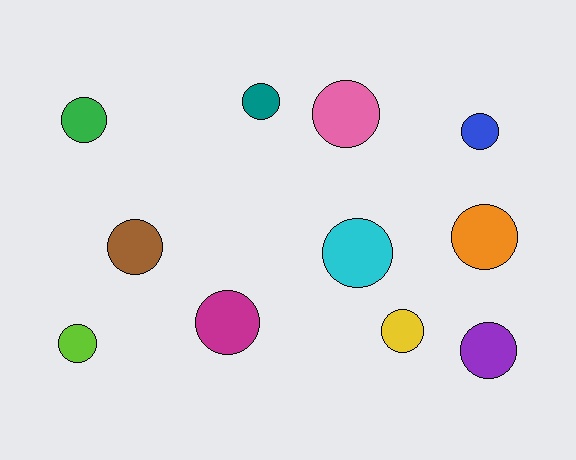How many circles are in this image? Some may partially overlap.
There are 11 circles.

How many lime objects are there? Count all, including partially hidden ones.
There is 1 lime object.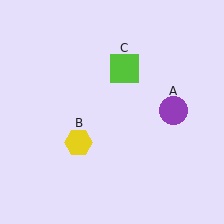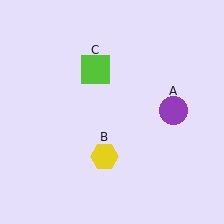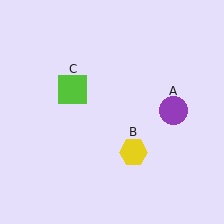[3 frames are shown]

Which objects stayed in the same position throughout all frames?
Purple circle (object A) remained stationary.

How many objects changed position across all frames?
2 objects changed position: yellow hexagon (object B), lime square (object C).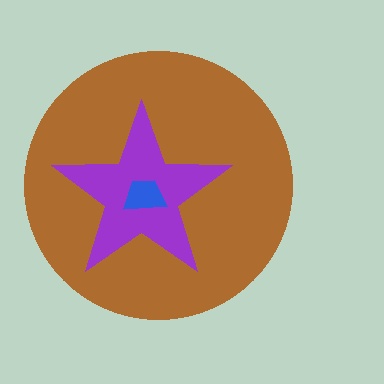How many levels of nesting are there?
3.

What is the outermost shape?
The brown circle.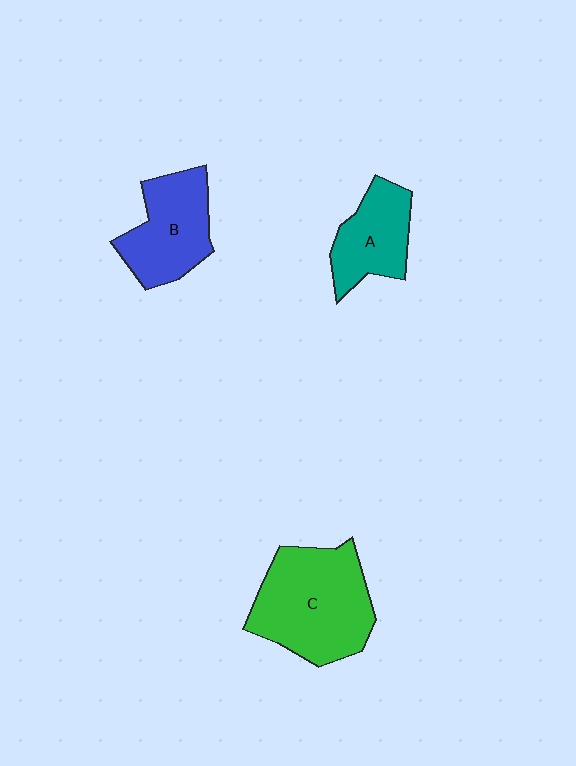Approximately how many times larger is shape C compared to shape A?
Approximately 1.8 times.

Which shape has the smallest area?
Shape A (teal).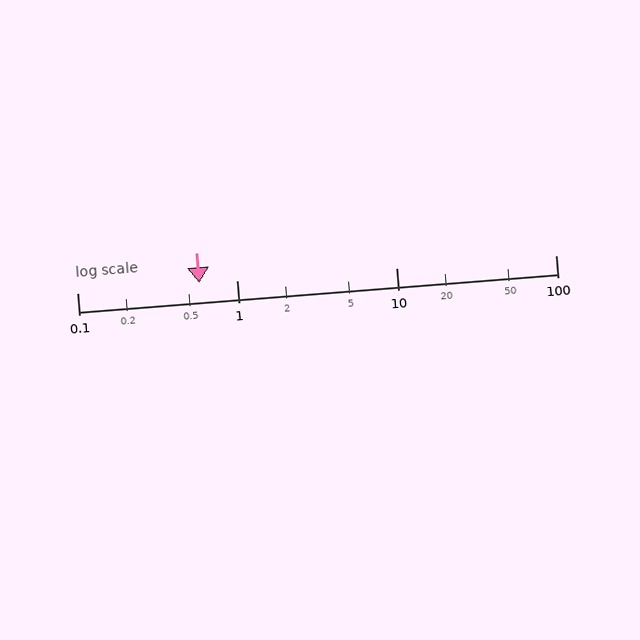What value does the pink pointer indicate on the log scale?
The pointer indicates approximately 0.58.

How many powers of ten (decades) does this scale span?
The scale spans 3 decades, from 0.1 to 100.